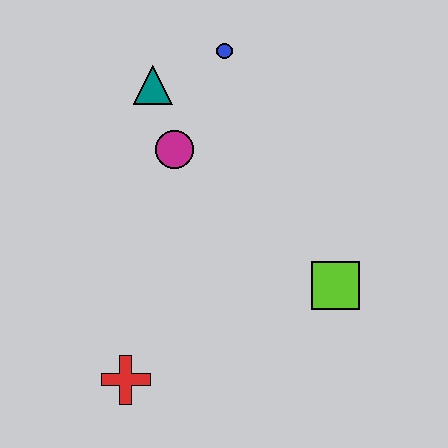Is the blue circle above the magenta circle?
Yes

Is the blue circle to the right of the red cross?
Yes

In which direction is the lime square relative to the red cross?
The lime square is to the right of the red cross.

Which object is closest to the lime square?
The magenta circle is closest to the lime square.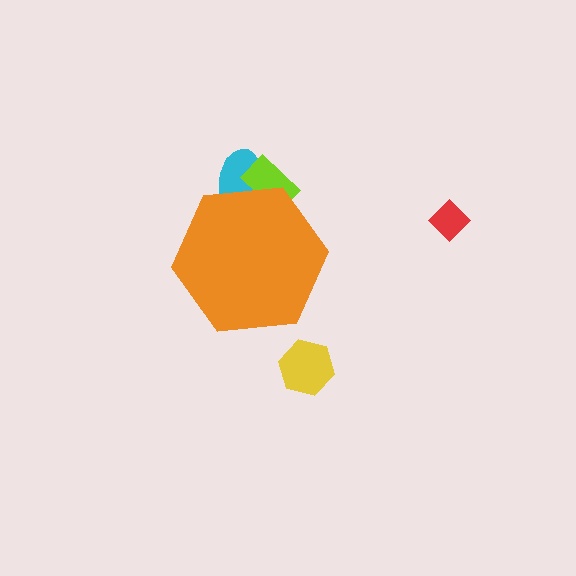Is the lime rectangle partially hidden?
Yes, the lime rectangle is partially hidden behind the orange hexagon.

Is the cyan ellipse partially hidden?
Yes, the cyan ellipse is partially hidden behind the orange hexagon.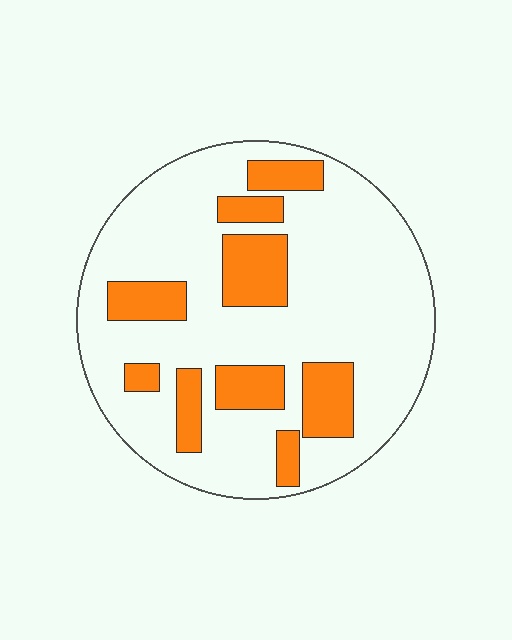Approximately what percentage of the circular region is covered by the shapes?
Approximately 25%.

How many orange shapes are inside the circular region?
9.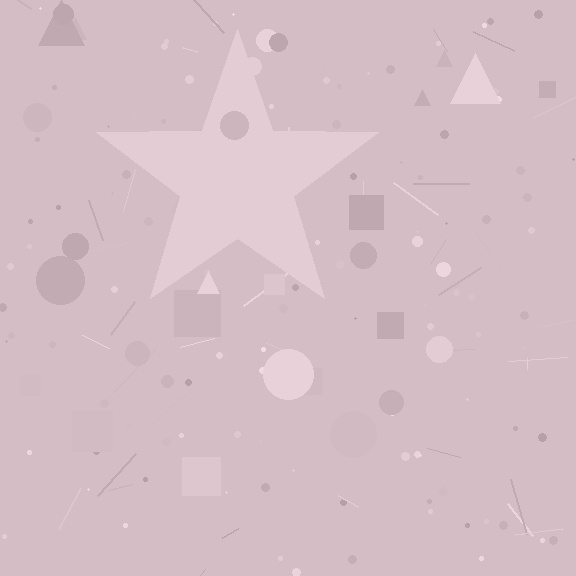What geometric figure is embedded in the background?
A star is embedded in the background.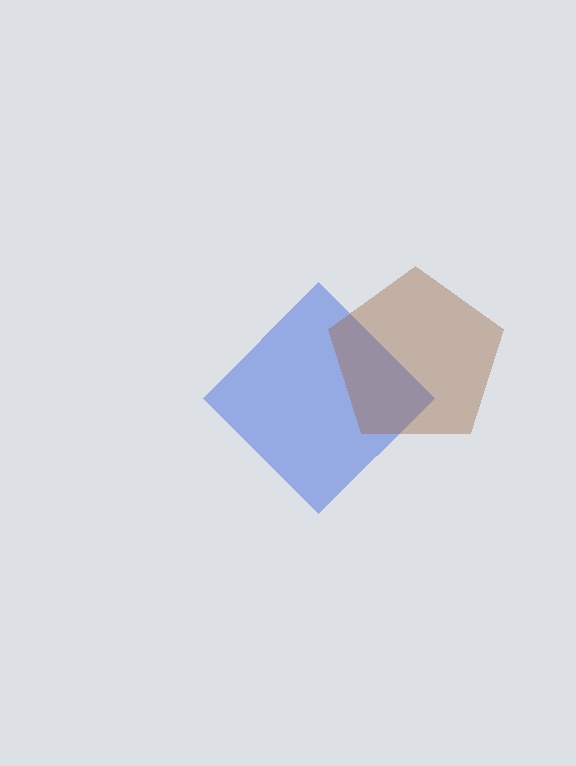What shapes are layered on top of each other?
The layered shapes are: a blue diamond, a brown pentagon.